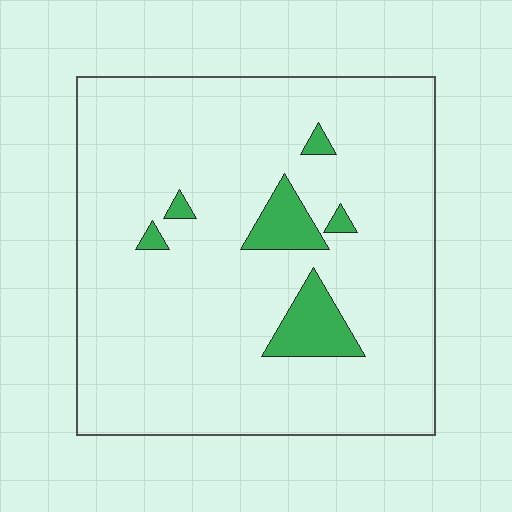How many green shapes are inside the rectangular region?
6.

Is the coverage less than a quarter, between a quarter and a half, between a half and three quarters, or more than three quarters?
Less than a quarter.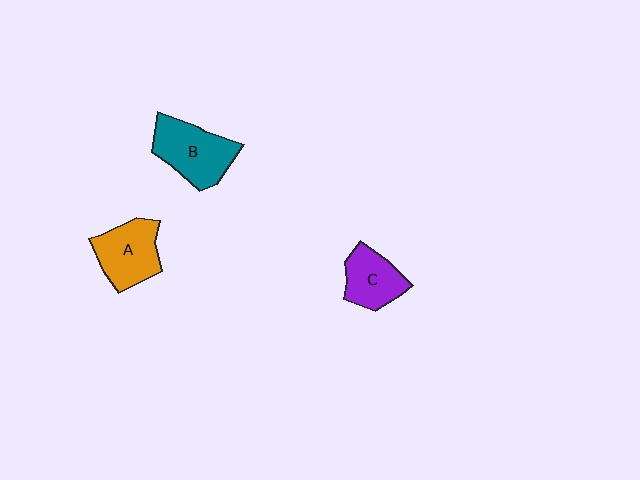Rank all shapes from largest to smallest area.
From largest to smallest: B (teal), A (orange), C (purple).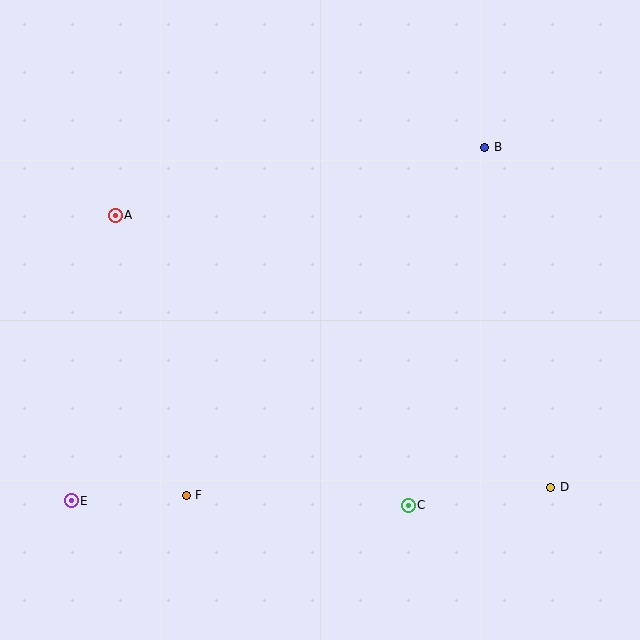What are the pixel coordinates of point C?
Point C is at (408, 505).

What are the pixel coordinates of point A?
Point A is at (115, 215).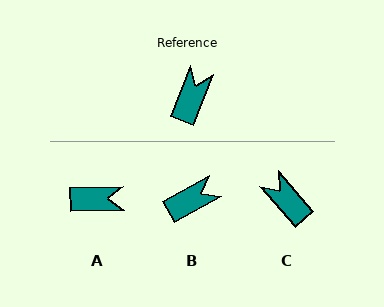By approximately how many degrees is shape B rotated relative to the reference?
Approximately 40 degrees clockwise.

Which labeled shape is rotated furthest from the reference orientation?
A, about 67 degrees away.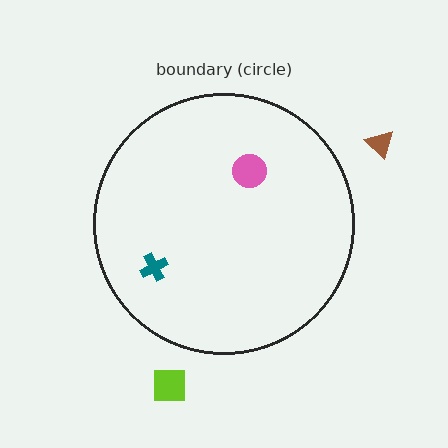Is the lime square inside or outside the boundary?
Outside.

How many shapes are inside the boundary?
2 inside, 2 outside.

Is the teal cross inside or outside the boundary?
Inside.